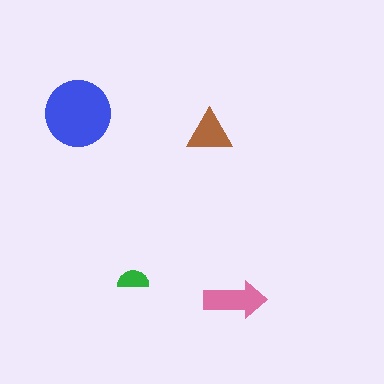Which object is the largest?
The blue circle.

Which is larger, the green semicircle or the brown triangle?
The brown triangle.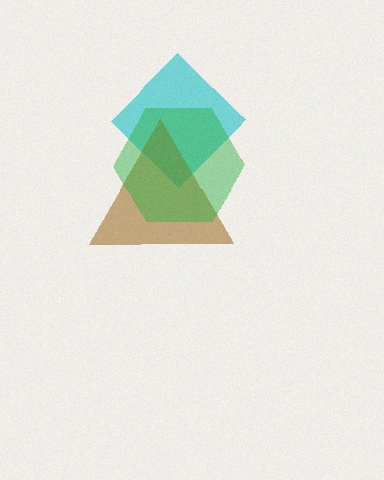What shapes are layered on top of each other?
The layered shapes are: a cyan diamond, a brown triangle, a green hexagon.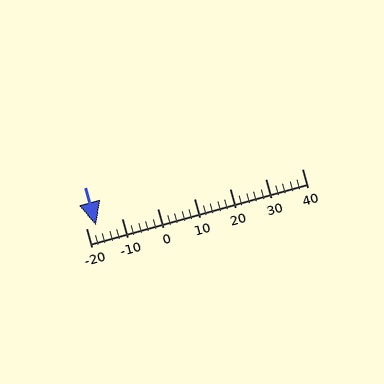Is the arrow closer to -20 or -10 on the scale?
The arrow is closer to -20.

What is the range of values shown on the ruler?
The ruler shows values from -20 to 40.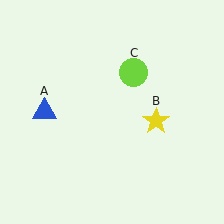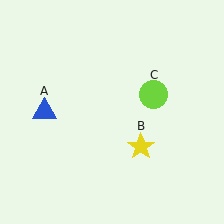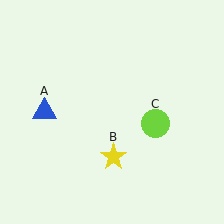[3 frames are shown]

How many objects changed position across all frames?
2 objects changed position: yellow star (object B), lime circle (object C).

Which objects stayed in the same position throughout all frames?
Blue triangle (object A) remained stationary.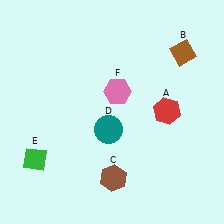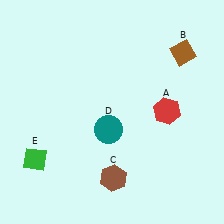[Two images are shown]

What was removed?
The pink hexagon (F) was removed in Image 2.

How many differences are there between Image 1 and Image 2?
There is 1 difference between the two images.